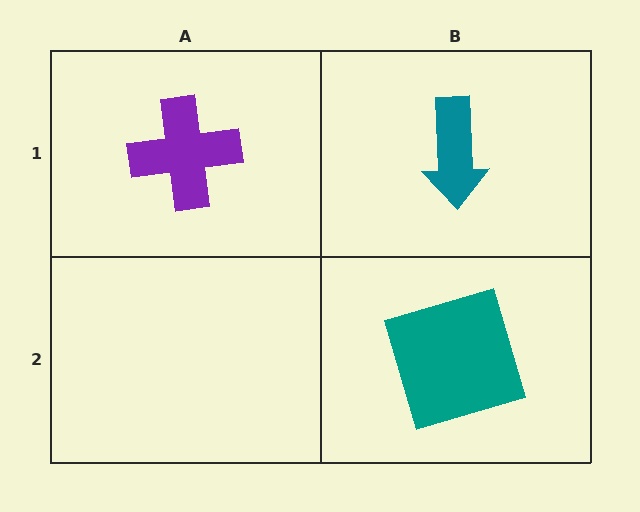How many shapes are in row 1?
2 shapes.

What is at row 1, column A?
A purple cross.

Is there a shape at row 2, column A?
No, that cell is empty.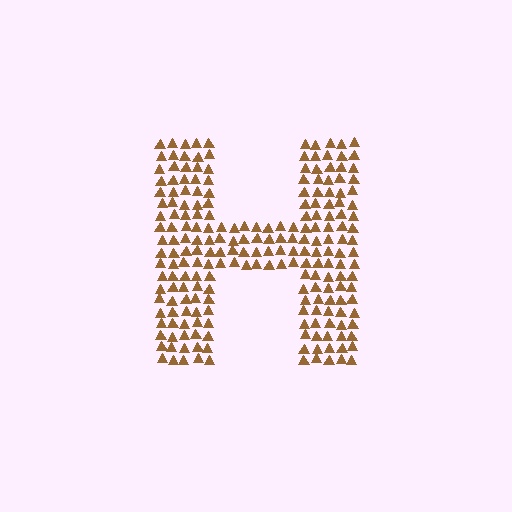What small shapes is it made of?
It is made of small triangles.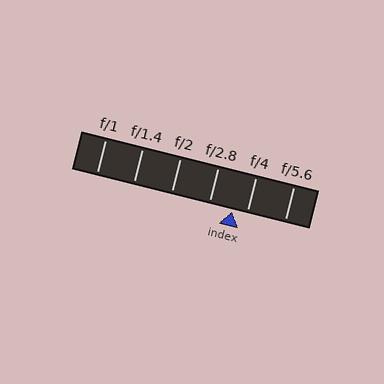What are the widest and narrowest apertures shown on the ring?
The widest aperture shown is f/1 and the narrowest is f/5.6.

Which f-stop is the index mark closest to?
The index mark is closest to f/4.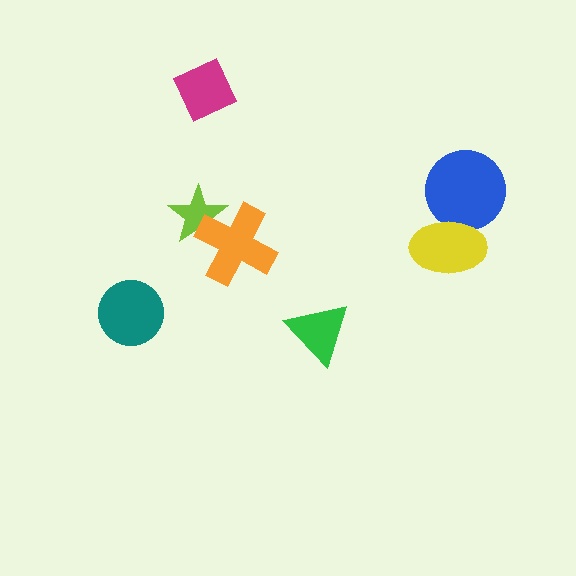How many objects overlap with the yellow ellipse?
1 object overlaps with the yellow ellipse.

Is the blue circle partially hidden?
Yes, it is partially covered by another shape.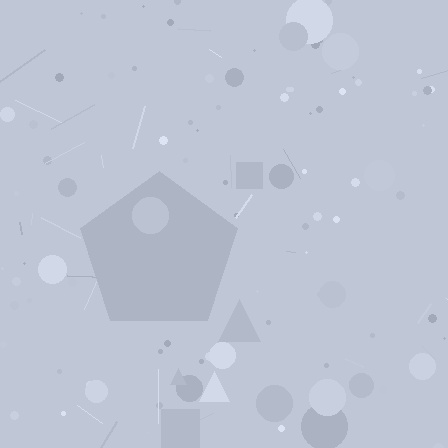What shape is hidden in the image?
A pentagon is hidden in the image.